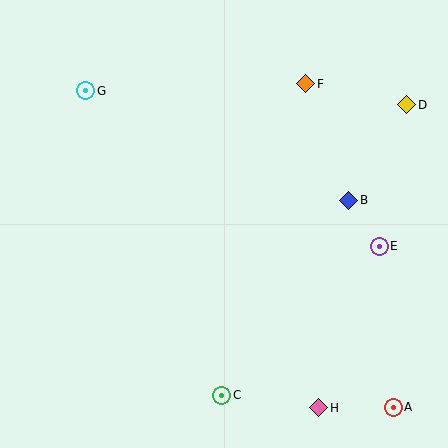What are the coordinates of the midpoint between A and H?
The midpoint between A and H is at (356, 408).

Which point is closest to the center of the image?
Point B at (349, 200) is closest to the center.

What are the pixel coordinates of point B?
Point B is at (349, 200).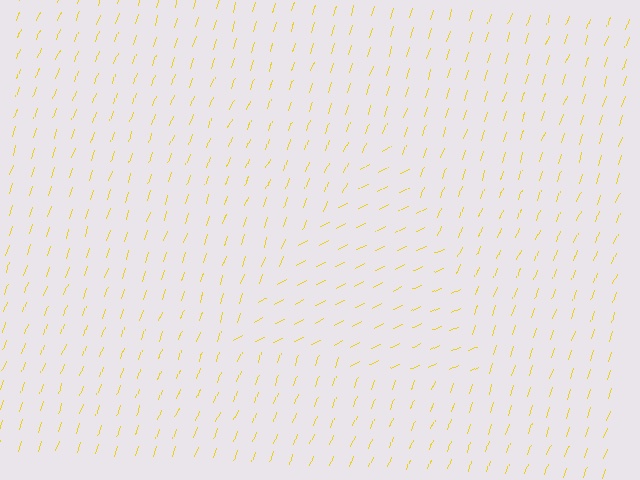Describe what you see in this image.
The image is filled with small yellow line segments. A triangle region in the image has lines oriented differently from the surrounding lines, creating a visible texture boundary.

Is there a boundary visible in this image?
Yes, there is a texture boundary formed by a change in line orientation.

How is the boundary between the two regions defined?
The boundary is defined purely by a change in line orientation (approximately 45 degrees difference). All lines are the same color and thickness.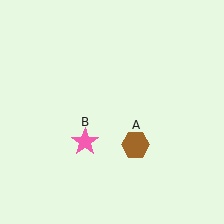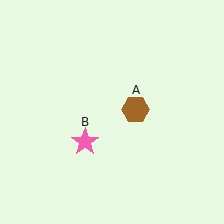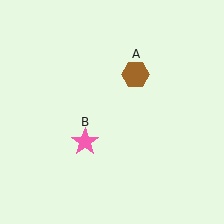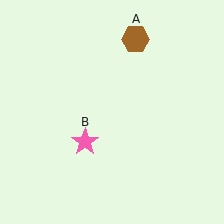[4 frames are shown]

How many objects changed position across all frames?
1 object changed position: brown hexagon (object A).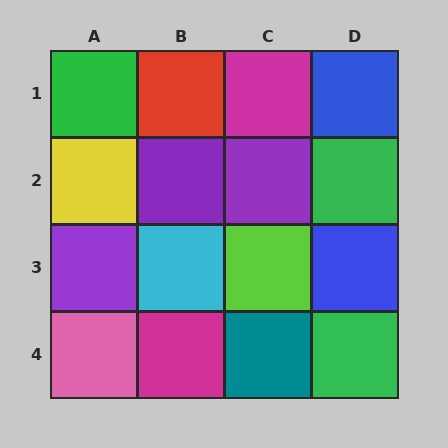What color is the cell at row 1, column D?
Blue.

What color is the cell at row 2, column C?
Purple.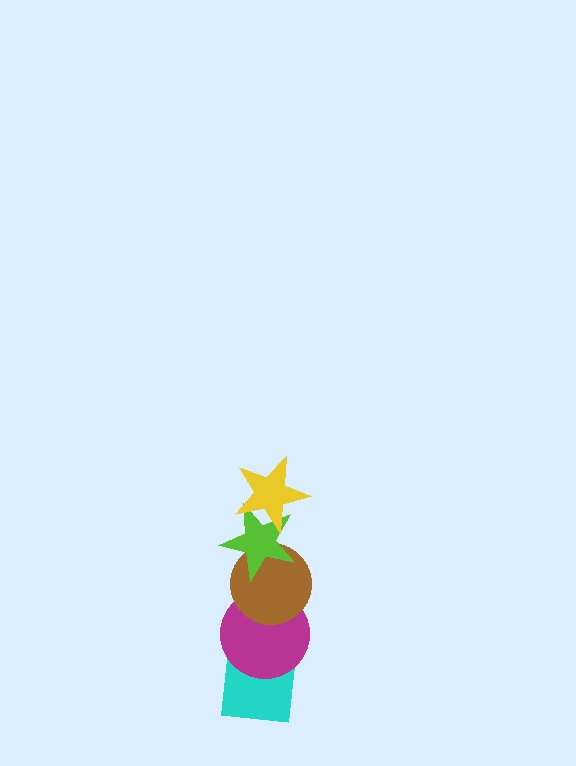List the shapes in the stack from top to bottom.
From top to bottom: the yellow star, the lime star, the brown circle, the magenta circle, the cyan square.